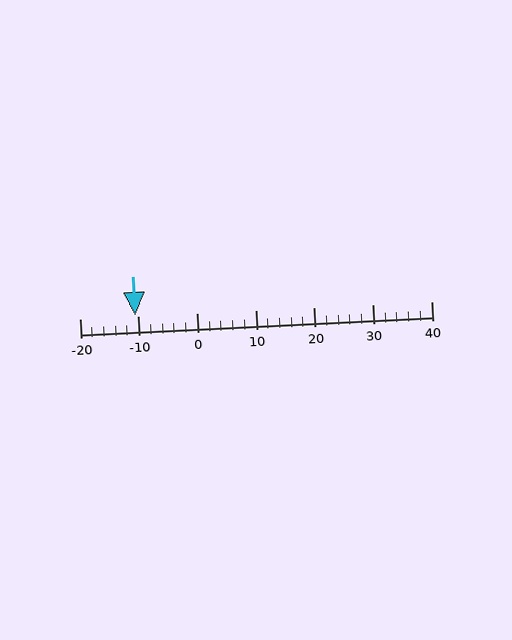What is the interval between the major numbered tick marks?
The major tick marks are spaced 10 units apart.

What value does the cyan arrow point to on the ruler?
The cyan arrow points to approximately -10.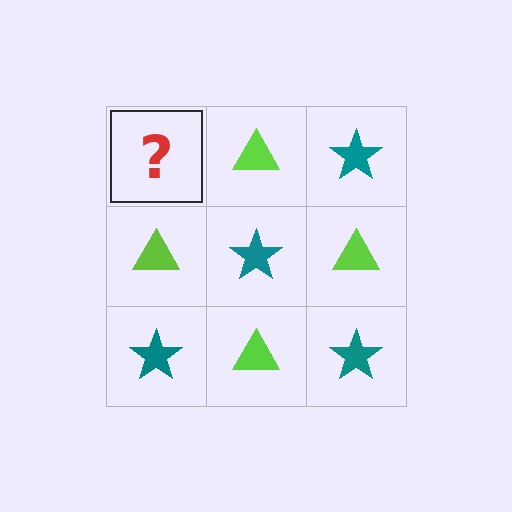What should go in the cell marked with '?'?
The missing cell should contain a teal star.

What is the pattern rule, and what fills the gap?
The rule is that it alternates teal star and lime triangle in a checkerboard pattern. The gap should be filled with a teal star.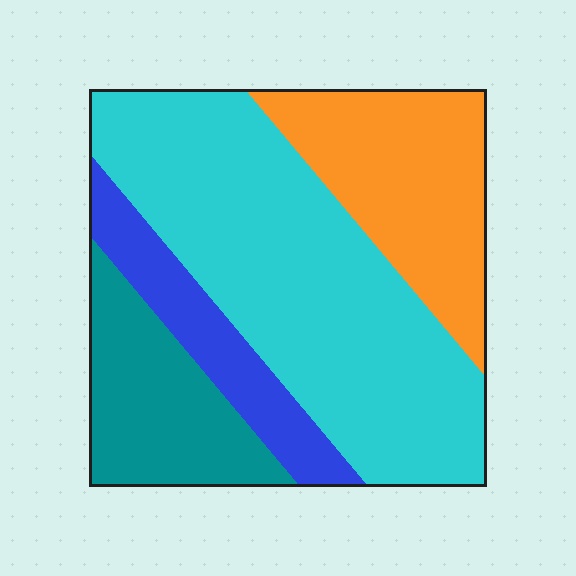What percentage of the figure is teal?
Teal covers about 15% of the figure.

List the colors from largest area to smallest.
From largest to smallest: cyan, orange, teal, blue.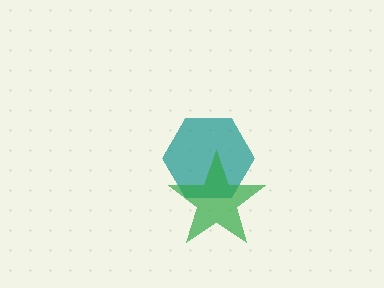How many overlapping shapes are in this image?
There are 2 overlapping shapes in the image.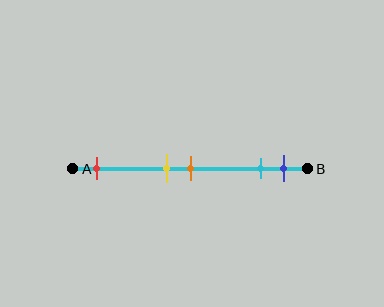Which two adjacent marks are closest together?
The yellow and orange marks are the closest adjacent pair.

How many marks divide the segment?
There are 5 marks dividing the segment.